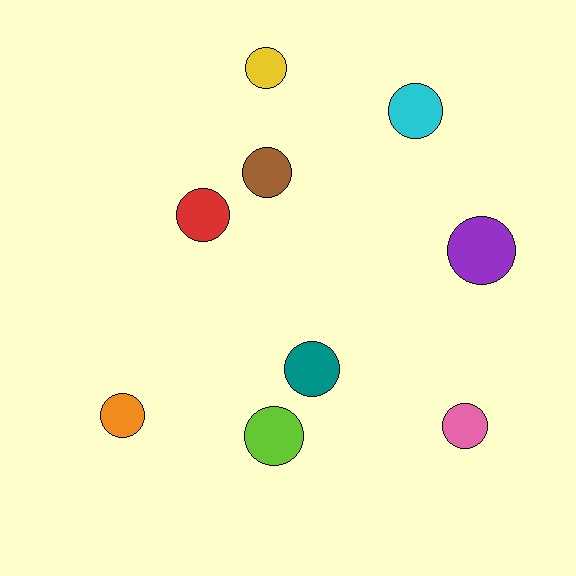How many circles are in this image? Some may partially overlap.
There are 9 circles.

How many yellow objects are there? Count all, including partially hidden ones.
There is 1 yellow object.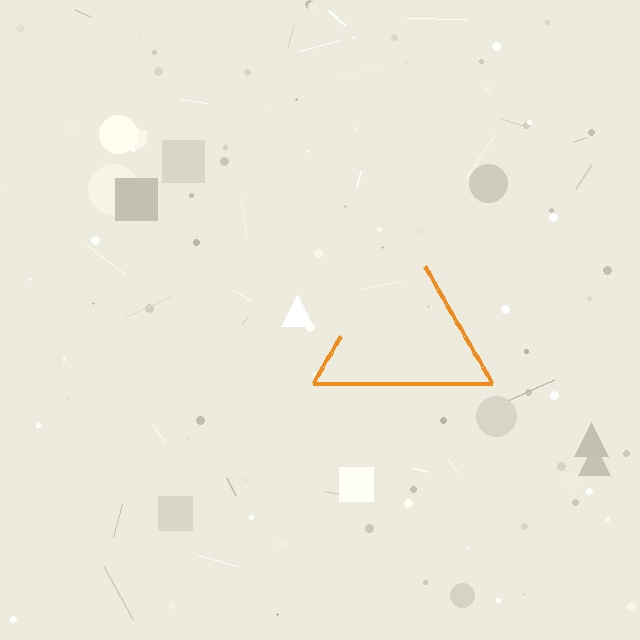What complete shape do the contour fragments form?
The contour fragments form a triangle.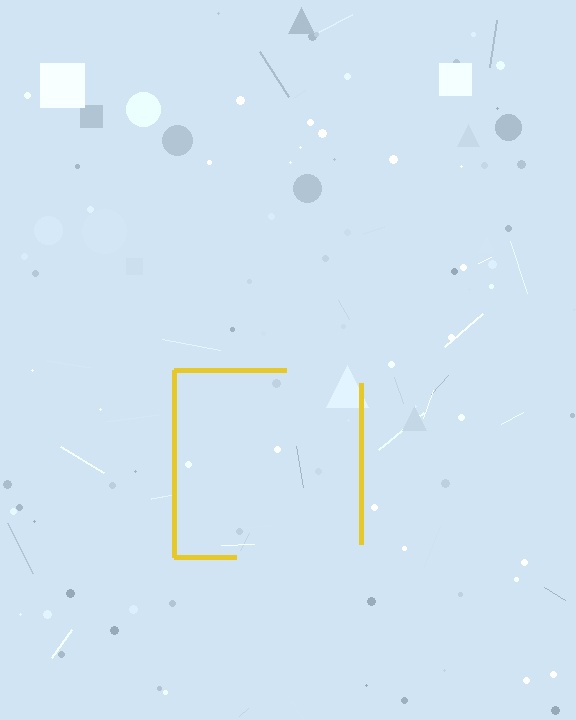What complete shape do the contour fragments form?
The contour fragments form a square.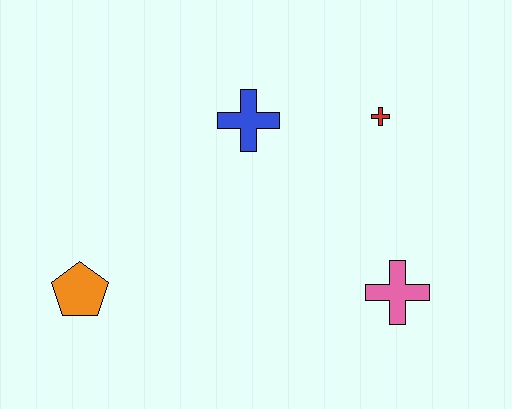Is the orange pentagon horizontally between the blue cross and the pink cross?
No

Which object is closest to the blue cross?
The red cross is closest to the blue cross.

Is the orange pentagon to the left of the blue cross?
Yes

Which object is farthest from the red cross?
The orange pentagon is farthest from the red cross.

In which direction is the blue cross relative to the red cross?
The blue cross is to the left of the red cross.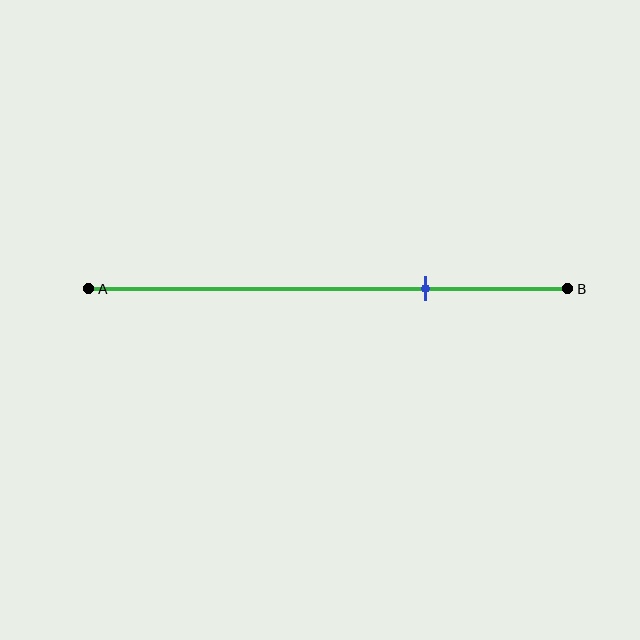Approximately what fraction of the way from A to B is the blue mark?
The blue mark is approximately 70% of the way from A to B.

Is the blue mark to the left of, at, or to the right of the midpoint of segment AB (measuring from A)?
The blue mark is to the right of the midpoint of segment AB.